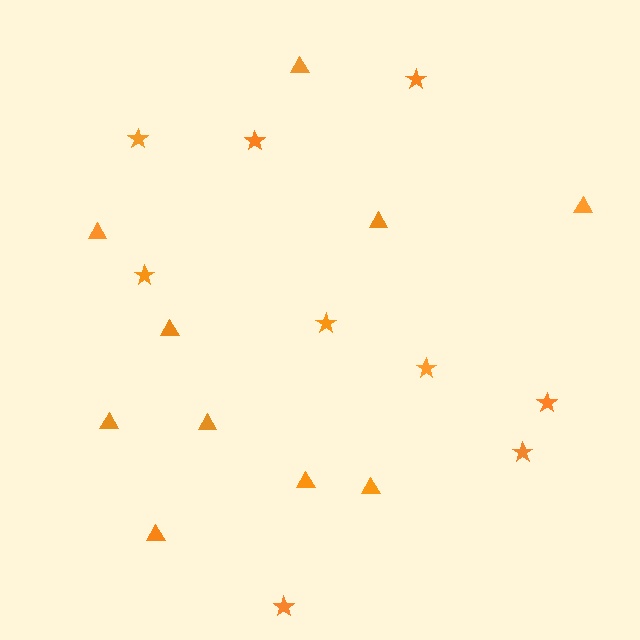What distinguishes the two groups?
There are 2 groups: one group of stars (9) and one group of triangles (10).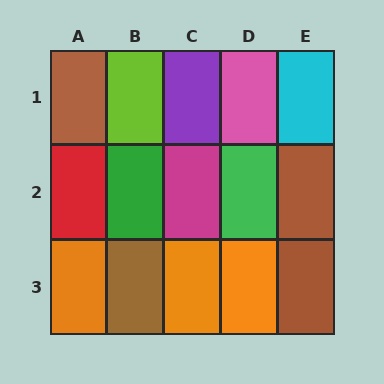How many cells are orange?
3 cells are orange.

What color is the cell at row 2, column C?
Magenta.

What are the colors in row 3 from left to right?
Orange, brown, orange, orange, brown.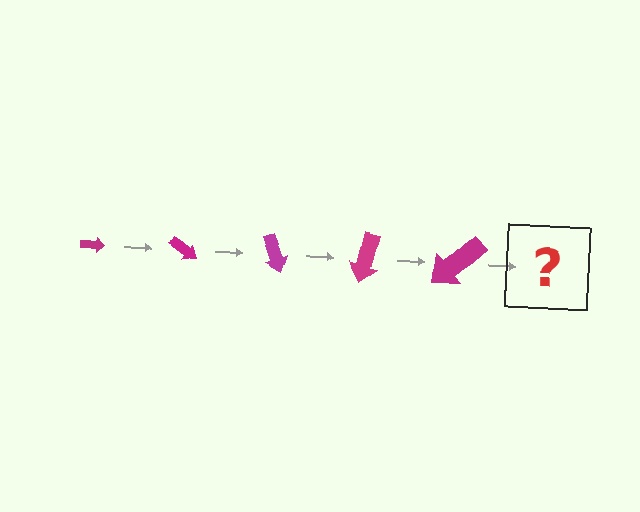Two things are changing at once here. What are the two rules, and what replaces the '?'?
The two rules are that the arrow grows larger each step and it rotates 35 degrees each step. The '?' should be an arrow, larger than the previous one and rotated 175 degrees from the start.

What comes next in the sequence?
The next element should be an arrow, larger than the previous one and rotated 175 degrees from the start.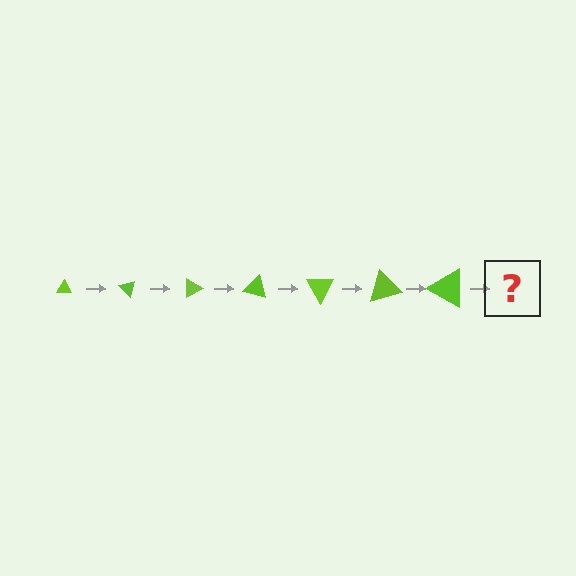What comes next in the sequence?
The next element should be a triangle, larger than the previous one and rotated 315 degrees from the start.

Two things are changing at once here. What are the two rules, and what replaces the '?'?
The two rules are that the triangle grows larger each step and it rotates 45 degrees each step. The '?' should be a triangle, larger than the previous one and rotated 315 degrees from the start.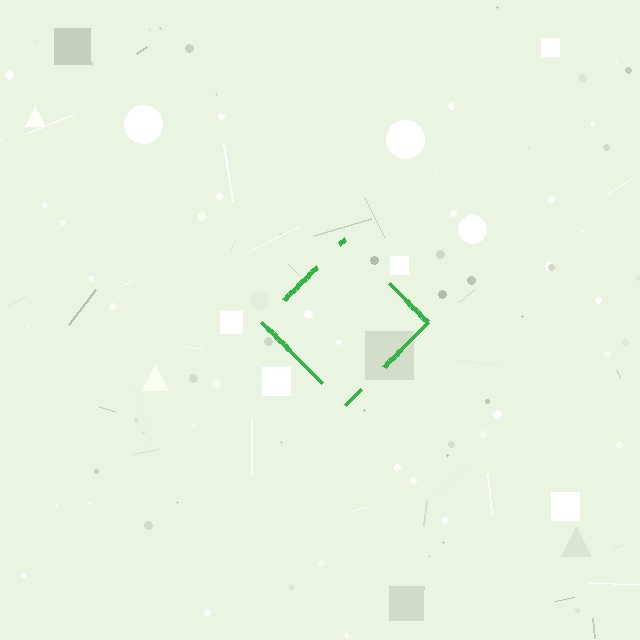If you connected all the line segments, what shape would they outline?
They would outline a diamond.